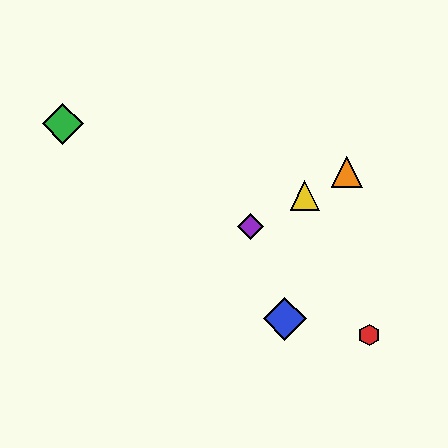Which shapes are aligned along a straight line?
The yellow triangle, the purple diamond, the orange triangle are aligned along a straight line.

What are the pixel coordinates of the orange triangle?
The orange triangle is at (347, 172).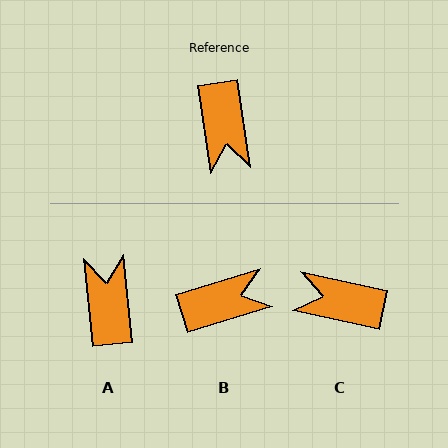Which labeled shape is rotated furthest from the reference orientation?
A, about 177 degrees away.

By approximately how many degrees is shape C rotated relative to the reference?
Approximately 110 degrees clockwise.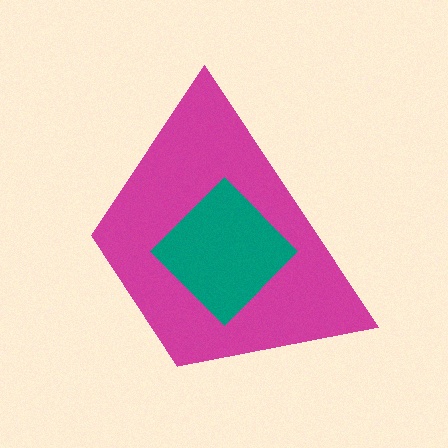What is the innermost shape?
The teal diamond.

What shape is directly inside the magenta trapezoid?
The teal diamond.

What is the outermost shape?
The magenta trapezoid.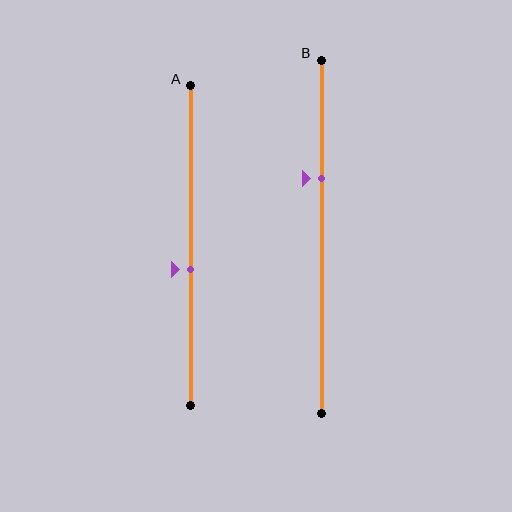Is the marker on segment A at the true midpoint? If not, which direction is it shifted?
No, the marker on segment A is shifted downward by about 7% of the segment length.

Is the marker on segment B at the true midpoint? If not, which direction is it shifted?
No, the marker on segment B is shifted upward by about 16% of the segment length.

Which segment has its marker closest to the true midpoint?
Segment A has its marker closest to the true midpoint.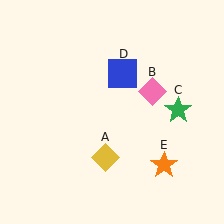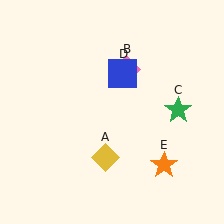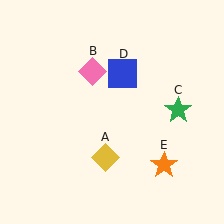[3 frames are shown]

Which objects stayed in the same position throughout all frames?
Yellow diamond (object A) and green star (object C) and blue square (object D) and orange star (object E) remained stationary.